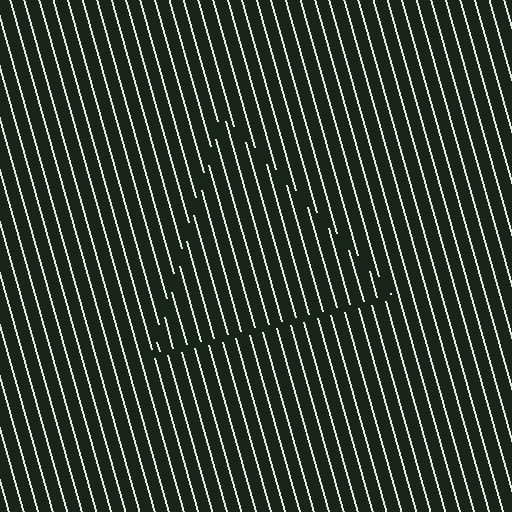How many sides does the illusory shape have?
3 sides — the line-ends trace a triangle.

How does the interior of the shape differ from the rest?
The interior of the shape contains the same grating, shifted by half a period — the contour is defined by the phase discontinuity where line-ends from the inner and outer gratings abut.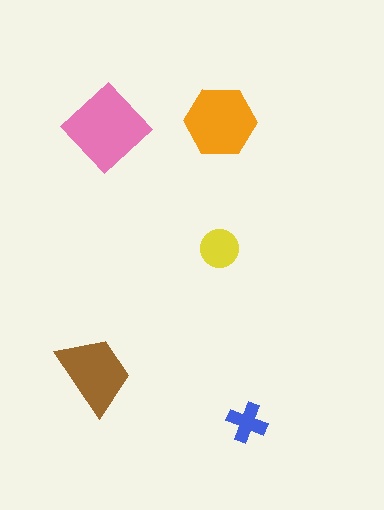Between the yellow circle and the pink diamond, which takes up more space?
The pink diamond.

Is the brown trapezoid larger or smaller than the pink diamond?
Smaller.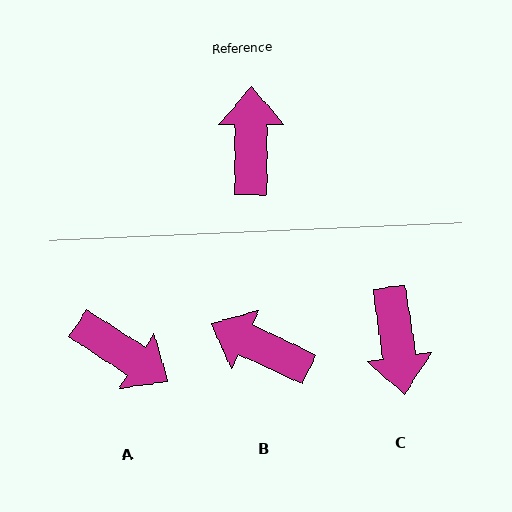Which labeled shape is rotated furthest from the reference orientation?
C, about 172 degrees away.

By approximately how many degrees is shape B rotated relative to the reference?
Approximately 65 degrees counter-clockwise.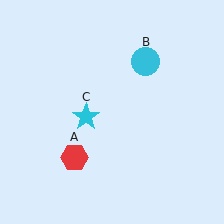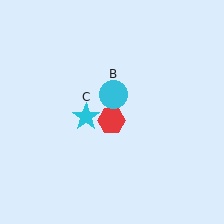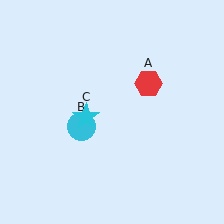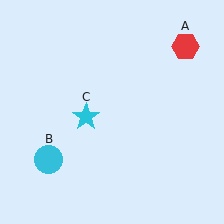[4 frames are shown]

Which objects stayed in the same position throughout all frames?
Cyan star (object C) remained stationary.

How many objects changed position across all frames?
2 objects changed position: red hexagon (object A), cyan circle (object B).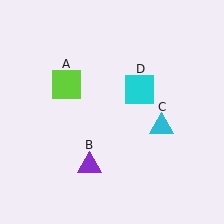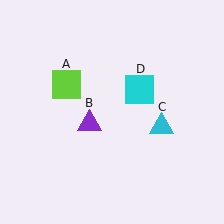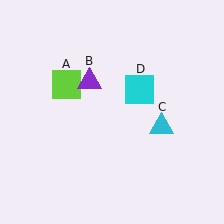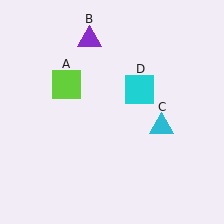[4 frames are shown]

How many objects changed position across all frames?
1 object changed position: purple triangle (object B).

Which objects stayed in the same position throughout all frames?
Lime square (object A) and cyan triangle (object C) and cyan square (object D) remained stationary.